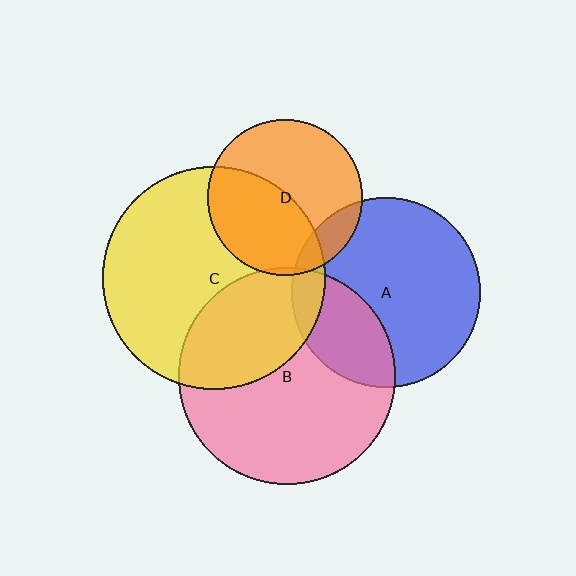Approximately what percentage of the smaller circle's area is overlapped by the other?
Approximately 5%.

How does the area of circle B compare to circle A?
Approximately 1.3 times.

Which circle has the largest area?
Circle C (yellow).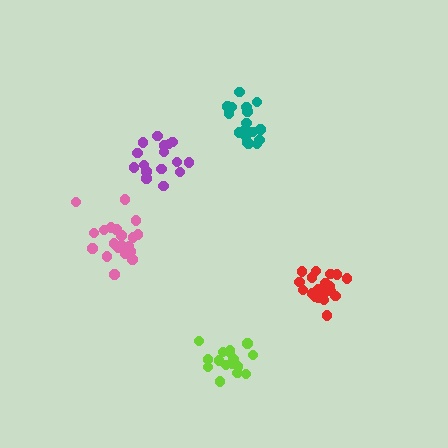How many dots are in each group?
Group 1: 20 dots, Group 2: 17 dots, Group 3: 17 dots, Group 4: 21 dots, Group 5: 16 dots (91 total).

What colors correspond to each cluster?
The clusters are colored: pink, teal, purple, red, lime.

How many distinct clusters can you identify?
There are 5 distinct clusters.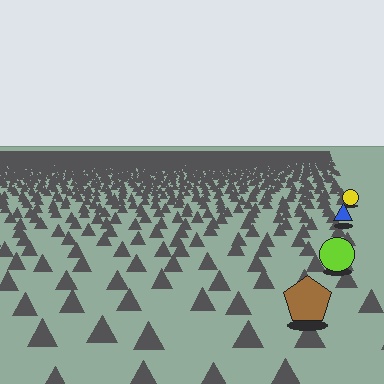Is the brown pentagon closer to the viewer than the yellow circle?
Yes. The brown pentagon is closer — you can tell from the texture gradient: the ground texture is coarser near it.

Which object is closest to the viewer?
The brown pentagon is closest. The texture marks near it are larger and more spread out.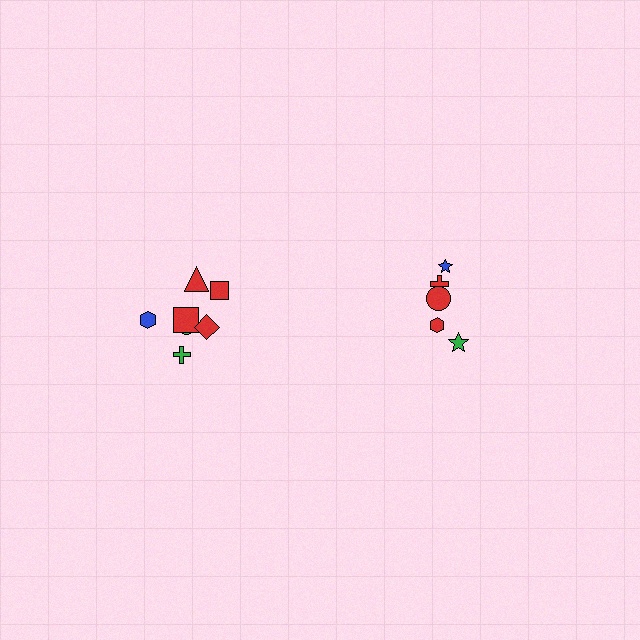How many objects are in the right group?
There are 5 objects.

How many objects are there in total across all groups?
There are 12 objects.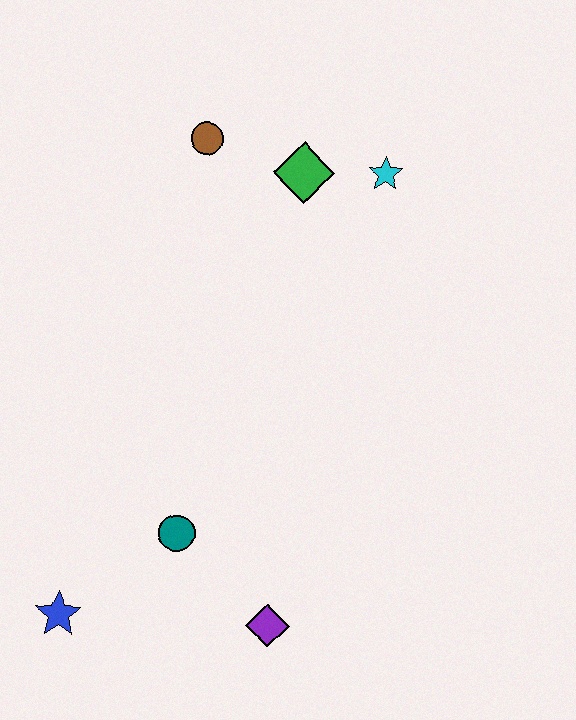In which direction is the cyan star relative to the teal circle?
The cyan star is above the teal circle.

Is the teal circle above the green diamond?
No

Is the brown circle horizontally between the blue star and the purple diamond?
Yes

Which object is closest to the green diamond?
The cyan star is closest to the green diamond.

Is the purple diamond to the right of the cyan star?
No